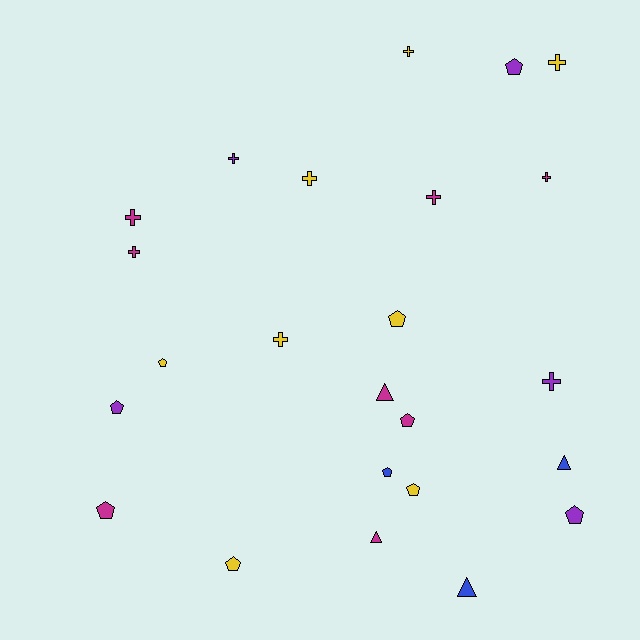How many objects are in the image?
There are 24 objects.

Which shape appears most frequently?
Cross, with 10 objects.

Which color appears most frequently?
Magenta, with 8 objects.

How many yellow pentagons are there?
There are 4 yellow pentagons.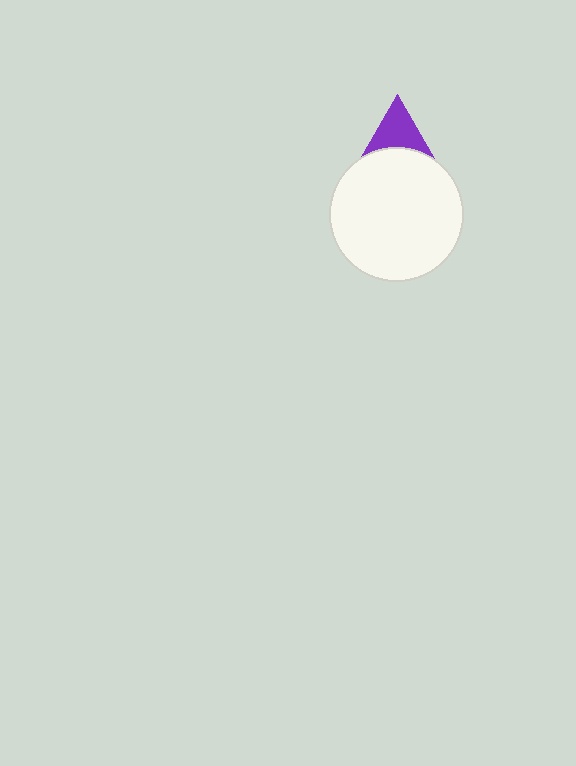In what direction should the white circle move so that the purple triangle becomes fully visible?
The white circle should move down. That is the shortest direction to clear the overlap and leave the purple triangle fully visible.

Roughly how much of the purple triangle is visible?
A small part of it is visible (roughly 32%).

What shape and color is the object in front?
The object in front is a white circle.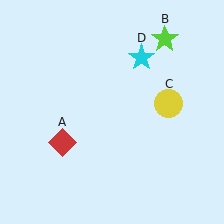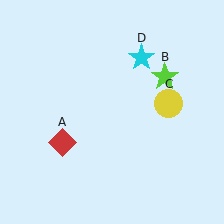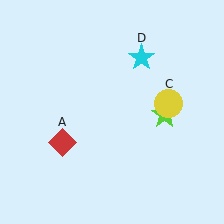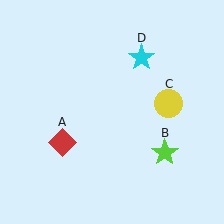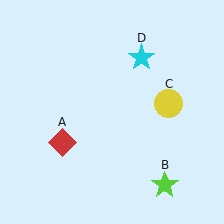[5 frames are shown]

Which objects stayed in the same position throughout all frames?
Red diamond (object A) and yellow circle (object C) and cyan star (object D) remained stationary.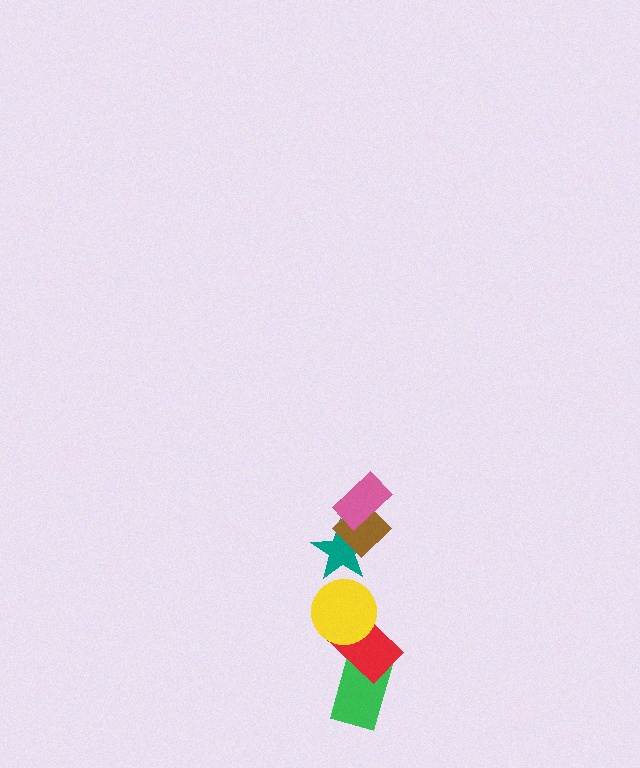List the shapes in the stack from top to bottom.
From top to bottom: the pink rectangle, the brown diamond, the teal star, the yellow circle, the red rectangle, the green rectangle.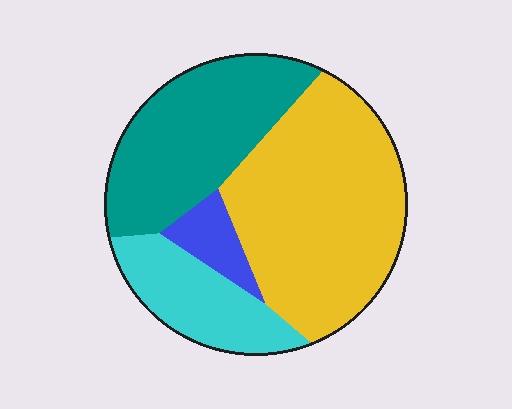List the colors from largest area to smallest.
From largest to smallest: yellow, teal, cyan, blue.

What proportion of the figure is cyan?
Cyan takes up about one sixth (1/6) of the figure.